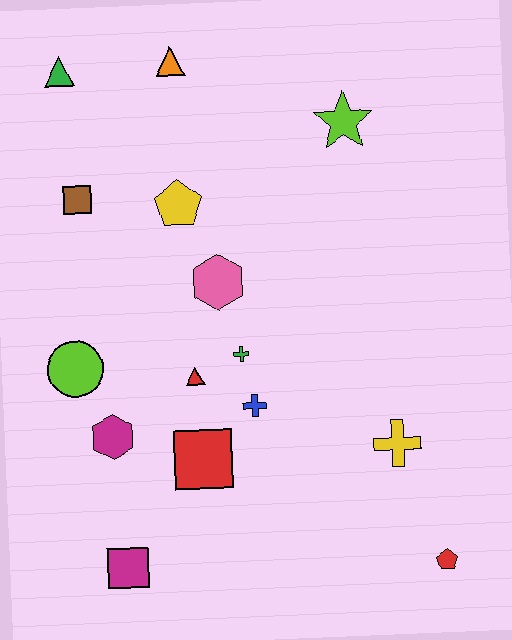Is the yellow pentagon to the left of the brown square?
No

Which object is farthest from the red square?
The green triangle is farthest from the red square.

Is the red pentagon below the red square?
Yes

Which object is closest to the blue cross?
The green cross is closest to the blue cross.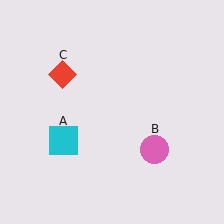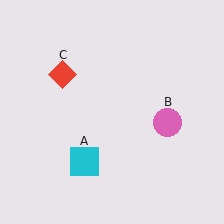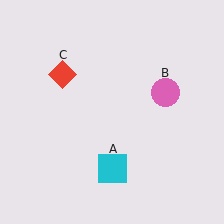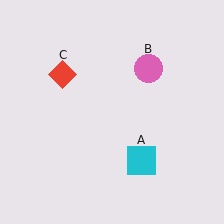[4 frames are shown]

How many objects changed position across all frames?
2 objects changed position: cyan square (object A), pink circle (object B).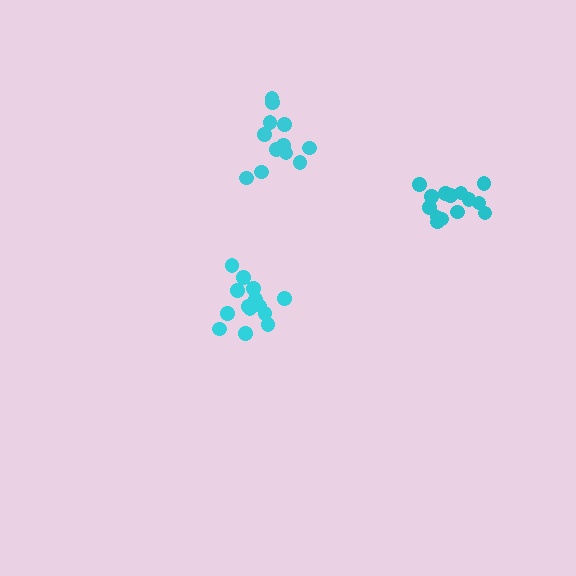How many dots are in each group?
Group 1: 14 dots, Group 2: 12 dots, Group 3: 14 dots (40 total).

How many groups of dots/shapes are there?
There are 3 groups.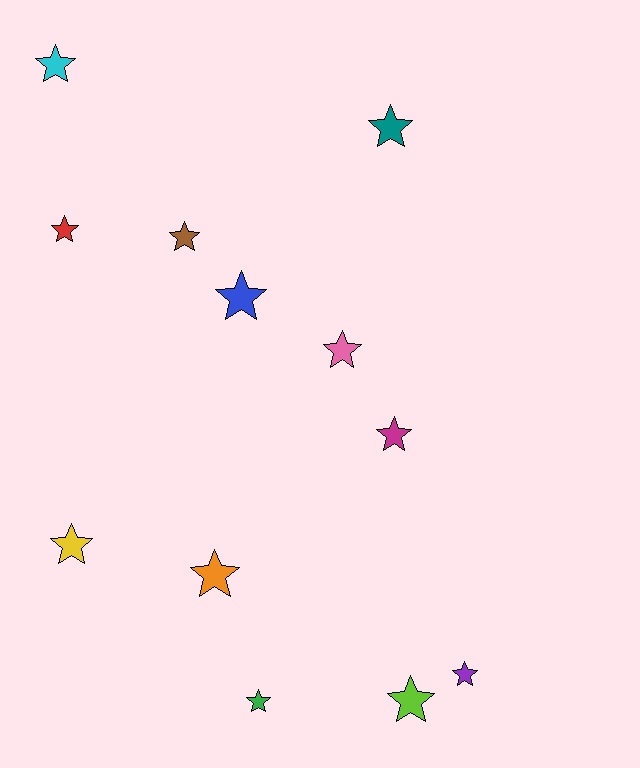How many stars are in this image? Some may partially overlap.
There are 12 stars.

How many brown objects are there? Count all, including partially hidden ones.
There is 1 brown object.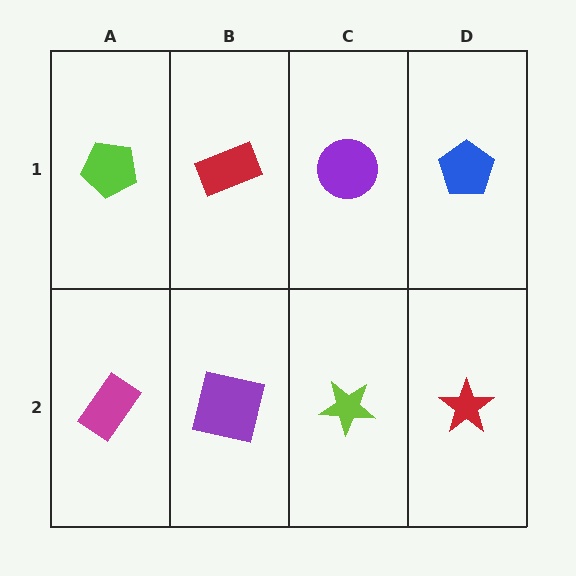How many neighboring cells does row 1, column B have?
3.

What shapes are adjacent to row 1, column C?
A lime star (row 2, column C), a red rectangle (row 1, column B), a blue pentagon (row 1, column D).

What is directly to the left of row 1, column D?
A purple circle.